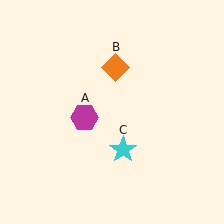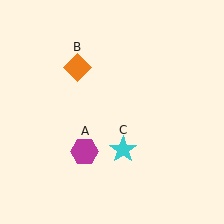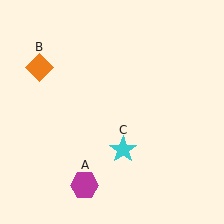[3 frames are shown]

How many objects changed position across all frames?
2 objects changed position: magenta hexagon (object A), orange diamond (object B).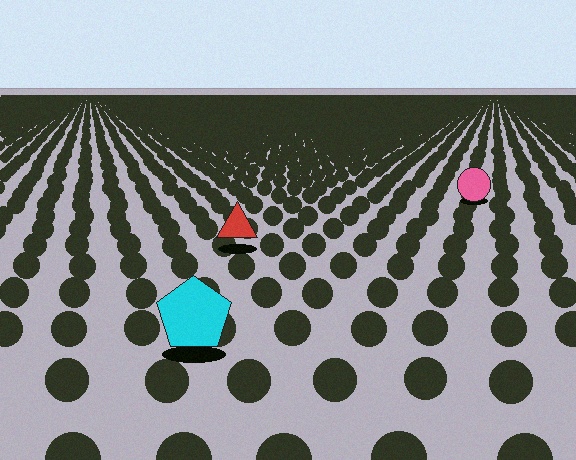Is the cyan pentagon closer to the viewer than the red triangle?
Yes. The cyan pentagon is closer — you can tell from the texture gradient: the ground texture is coarser near it.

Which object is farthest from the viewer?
The pink circle is farthest from the viewer. It appears smaller and the ground texture around it is denser.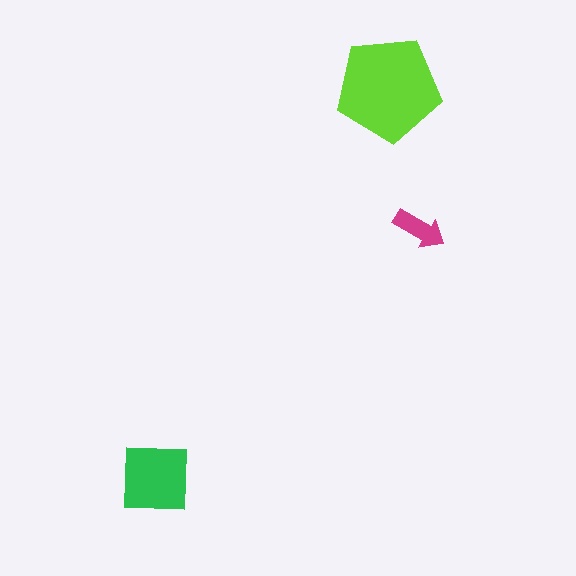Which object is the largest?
The lime pentagon.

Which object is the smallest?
The magenta arrow.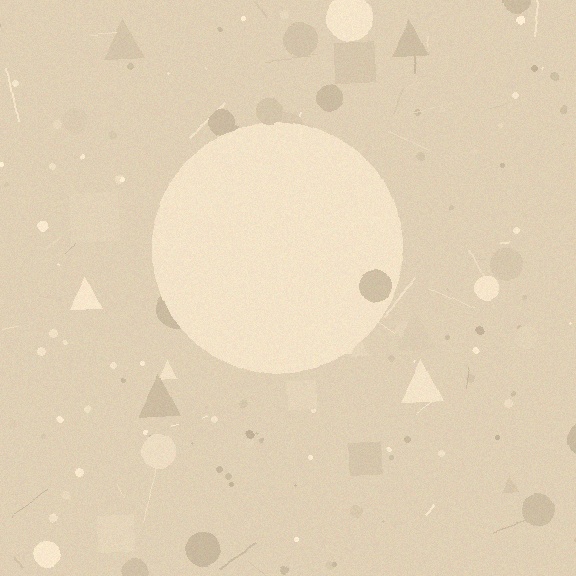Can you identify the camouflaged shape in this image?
The camouflaged shape is a circle.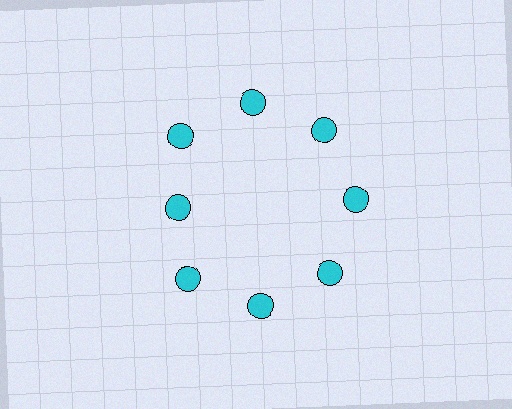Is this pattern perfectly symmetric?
No. The 8 cyan circles are arranged in a ring, but one element near the 9 o'clock position is pulled inward toward the center, breaking the 8-fold rotational symmetry.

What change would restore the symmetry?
The symmetry would be restored by moving it outward, back onto the ring so that all 8 circles sit at equal angles and equal distance from the center.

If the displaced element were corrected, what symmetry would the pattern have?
It would have 8-fold rotational symmetry — the pattern would map onto itself every 45 degrees.